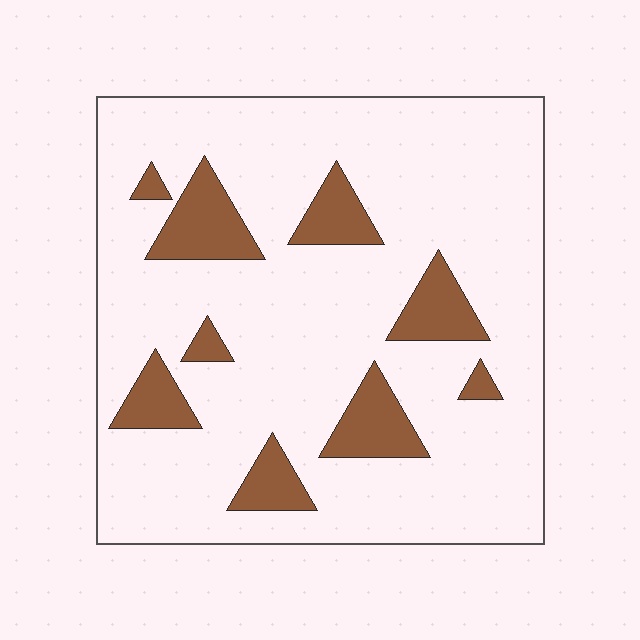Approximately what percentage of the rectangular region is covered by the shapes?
Approximately 15%.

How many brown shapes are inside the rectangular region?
9.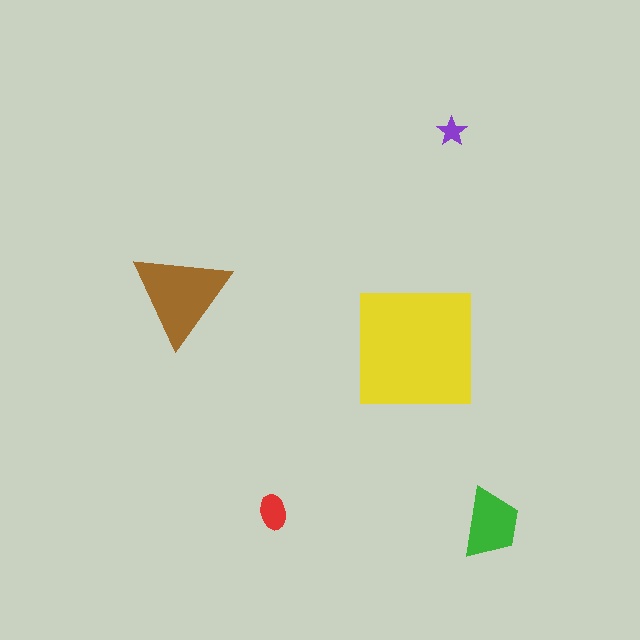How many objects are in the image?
There are 5 objects in the image.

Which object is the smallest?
The purple star.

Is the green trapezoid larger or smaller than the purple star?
Larger.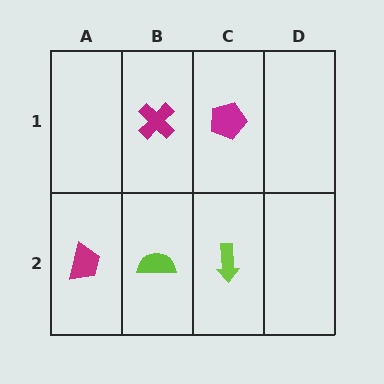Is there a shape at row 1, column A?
No, that cell is empty.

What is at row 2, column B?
A lime semicircle.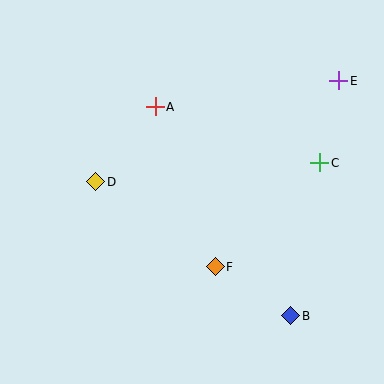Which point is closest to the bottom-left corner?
Point D is closest to the bottom-left corner.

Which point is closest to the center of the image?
Point F at (215, 267) is closest to the center.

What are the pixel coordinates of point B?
Point B is at (291, 316).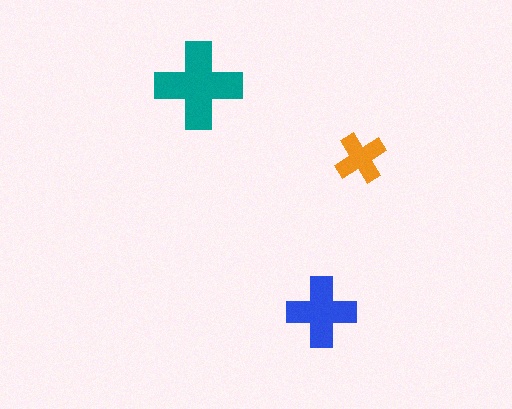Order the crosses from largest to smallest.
the teal one, the blue one, the orange one.